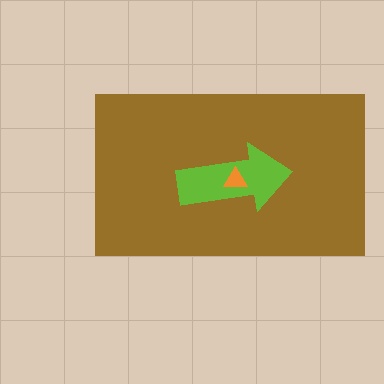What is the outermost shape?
The brown rectangle.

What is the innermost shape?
The orange triangle.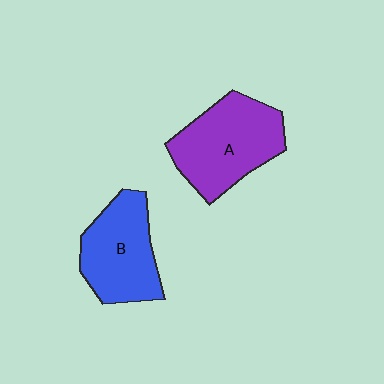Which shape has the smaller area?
Shape B (blue).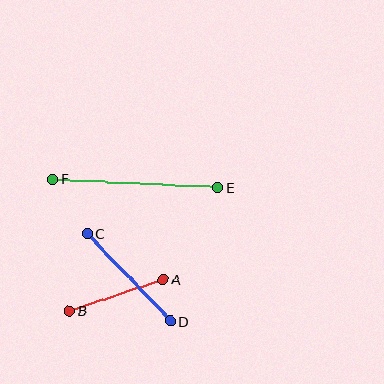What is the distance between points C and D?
The distance is approximately 121 pixels.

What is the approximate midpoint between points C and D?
The midpoint is at approximately (129, 277) pixels.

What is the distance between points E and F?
The distance is approximately 165 pixels.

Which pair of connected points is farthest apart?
Points E and F are farthest apart.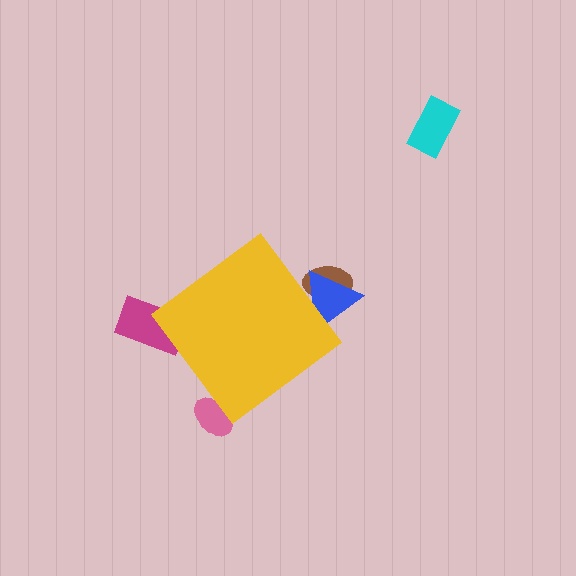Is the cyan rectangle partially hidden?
No, the cyan rectangle is fully visible.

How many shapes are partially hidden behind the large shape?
4 shapes are partially hidden.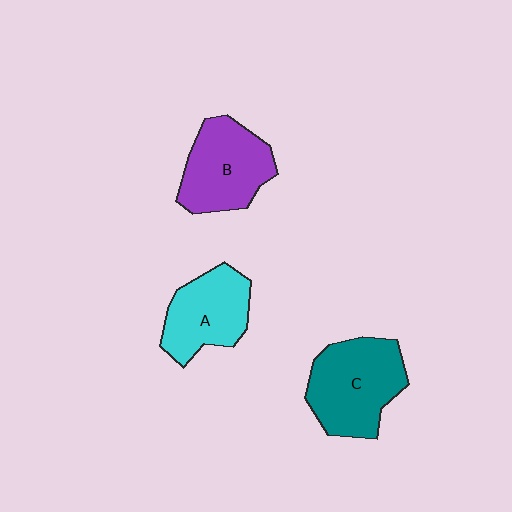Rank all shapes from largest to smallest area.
From largest to smallest: C (teal), B (purple), A (cyan).